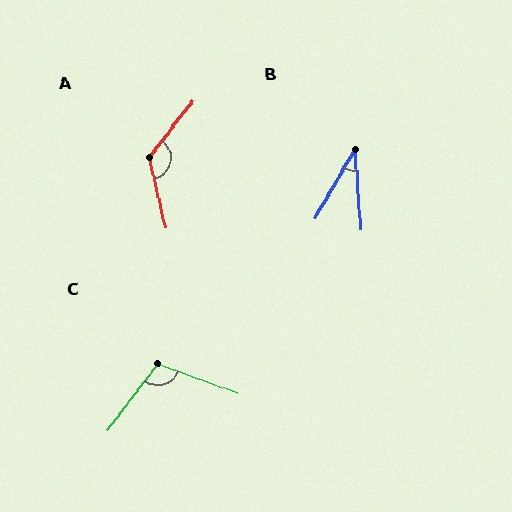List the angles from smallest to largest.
B (34°), C (107°), A (129°).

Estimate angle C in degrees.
Approximately 107 degrees.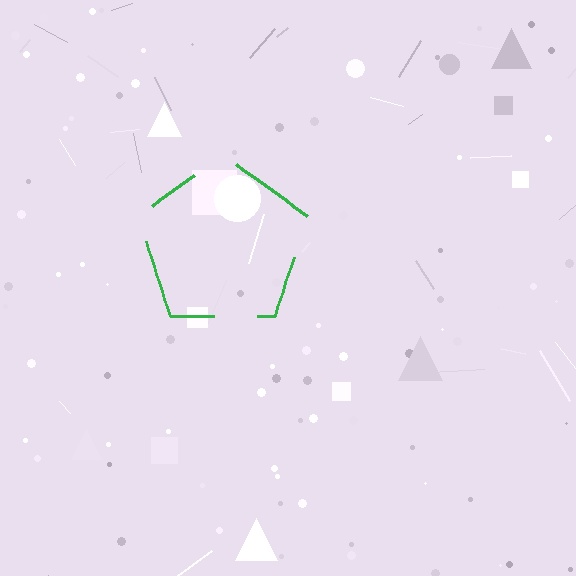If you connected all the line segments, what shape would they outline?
They would outline a pentagon.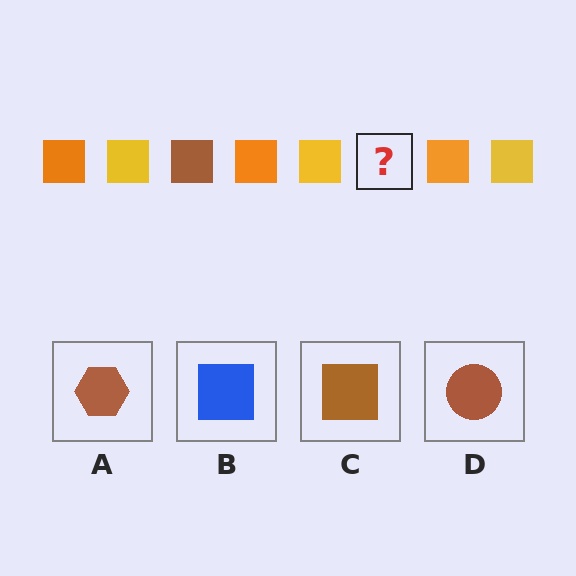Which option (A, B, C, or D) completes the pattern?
C.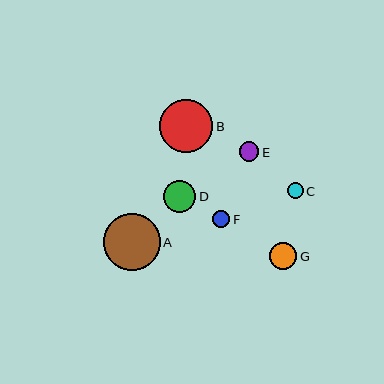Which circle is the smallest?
Circle C is the smallest with a size of approximately 16 pixels.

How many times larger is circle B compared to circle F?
Circle B is approximately 3.1 times the size of circle F.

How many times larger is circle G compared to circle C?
Circle G is approximately 1.7 times the size of circle C.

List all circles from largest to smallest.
From largest to smallest: A, B, D, G, E, F, C.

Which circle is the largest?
Circle A is the largest with a size of approximately 56 pixels.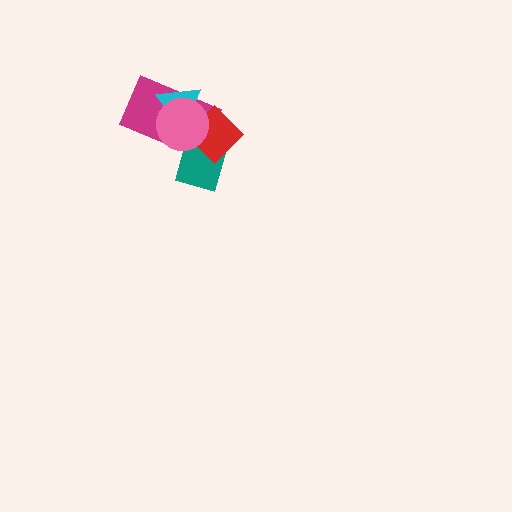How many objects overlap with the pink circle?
4 objects overlap with the pink circle.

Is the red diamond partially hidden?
Yes, it is partially covered by another shape.